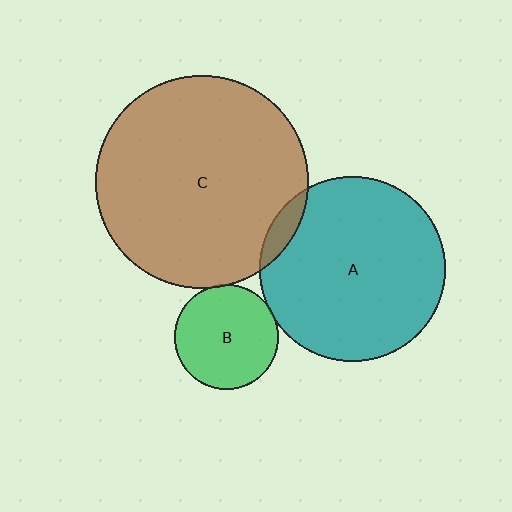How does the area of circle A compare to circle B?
Approximately 3.2 times.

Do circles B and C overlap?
Yes.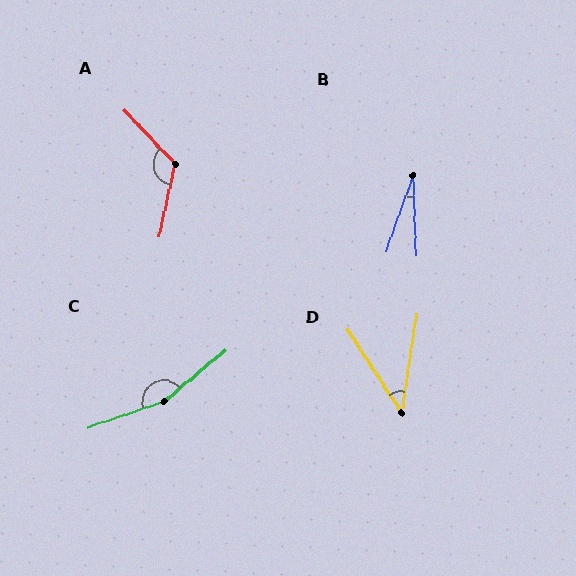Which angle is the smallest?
B, at approximately 21 degrees.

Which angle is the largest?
C, at approximately 159 degrees.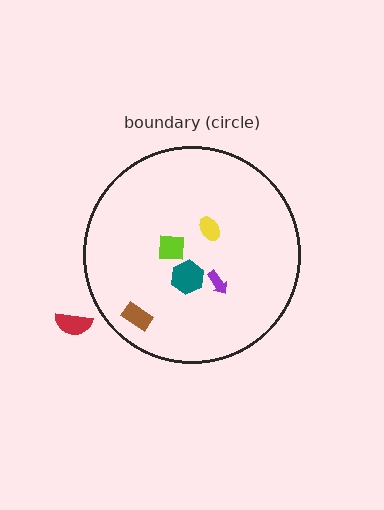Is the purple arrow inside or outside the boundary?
Inside.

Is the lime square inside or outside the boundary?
Inside.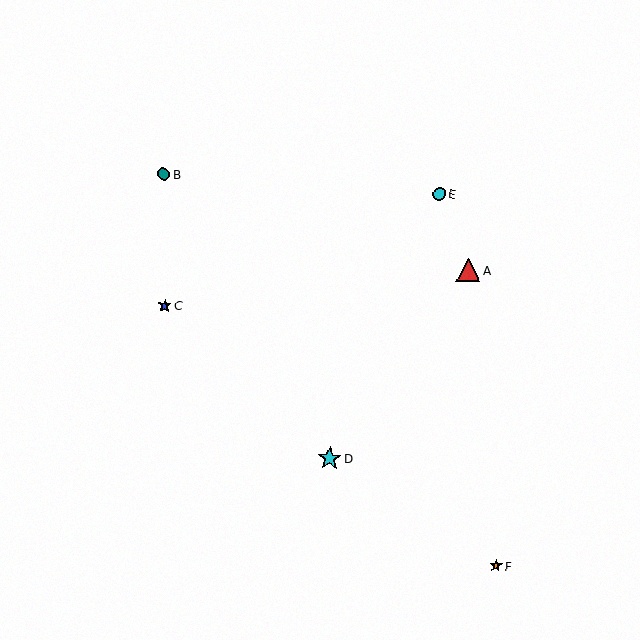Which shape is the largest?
The red triangle (labeled A) is the largest.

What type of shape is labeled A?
Shape A is a red triangle.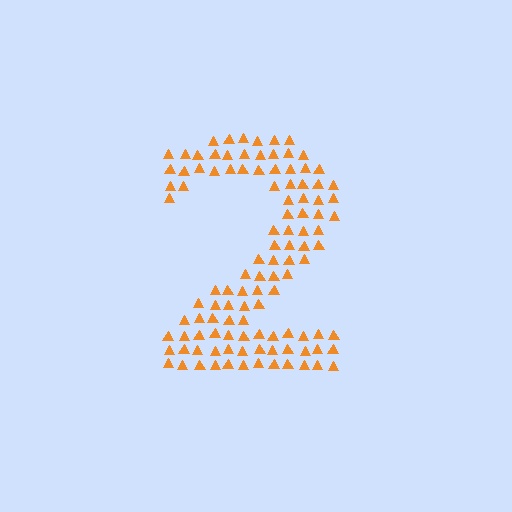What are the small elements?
The small elements are triangles.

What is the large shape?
The large shape is the digit 2.